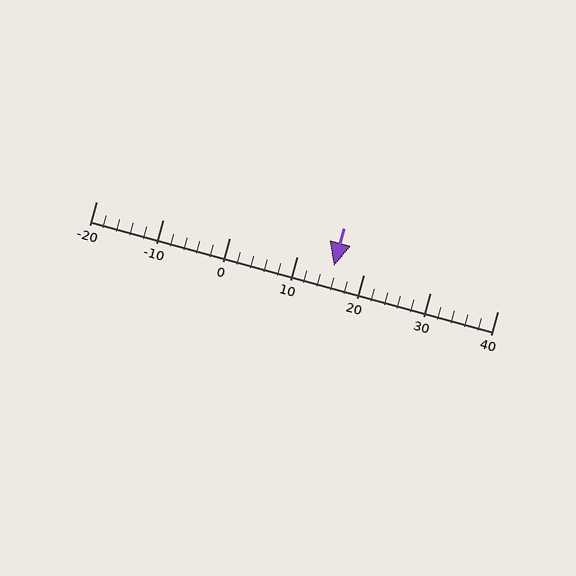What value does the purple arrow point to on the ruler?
The purple arrow points to approximately 16.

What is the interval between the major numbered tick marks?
The major tick marks are spaced 10 units apart.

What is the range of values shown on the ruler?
The ruler shows values from -20 to 40.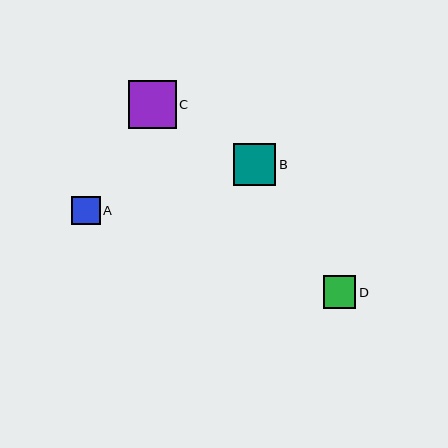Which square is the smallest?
Square A is the smallest with a size of approximately 28 pixels.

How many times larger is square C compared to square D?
Square C is approximately 1.5 times the size of square D.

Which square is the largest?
Square C is the largest with a size of approximately 48 pixels.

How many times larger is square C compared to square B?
Square C is approximately 1.1 times the size of square B.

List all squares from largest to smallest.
From largest to smallest: C, B, D, A.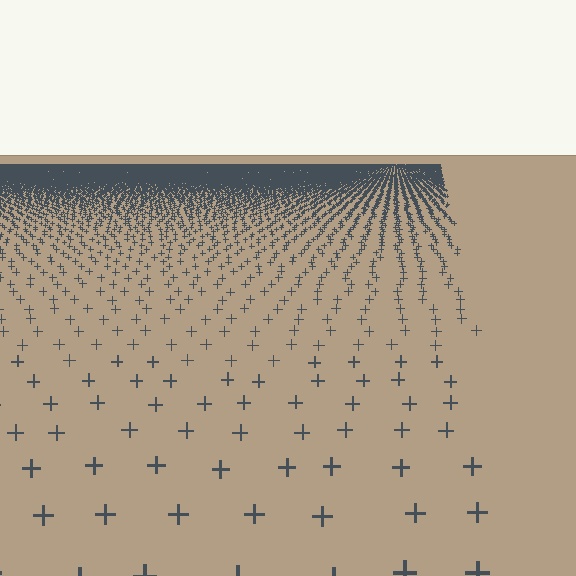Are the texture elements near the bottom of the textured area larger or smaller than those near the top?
Larger. Near the bottom, elements are closer to the viewer and appear at a bigger on-screen size.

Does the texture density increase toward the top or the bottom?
Density increases toward the top.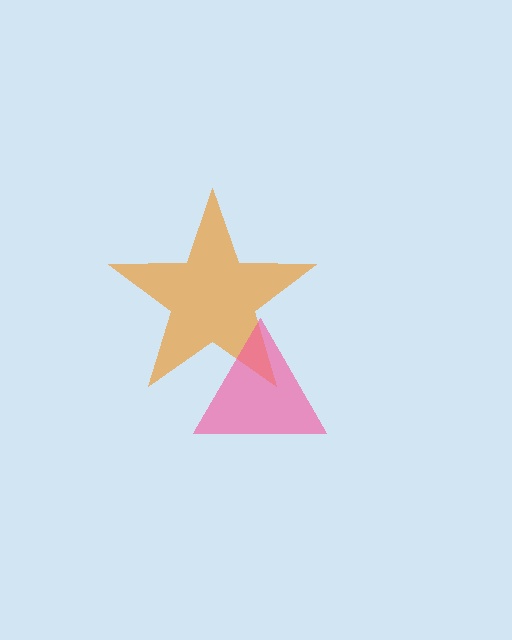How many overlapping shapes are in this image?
There are 2 overlapping shapes in the image.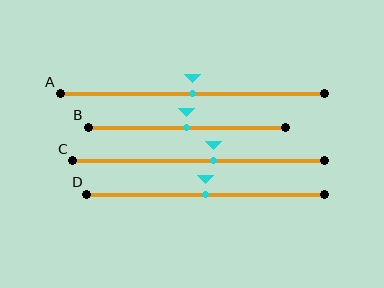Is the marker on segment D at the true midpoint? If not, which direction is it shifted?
Yes, the marker on segment D is at the true midpoint.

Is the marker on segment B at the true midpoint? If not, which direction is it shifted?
Yes, the marker on segment B is at the true midpoint.